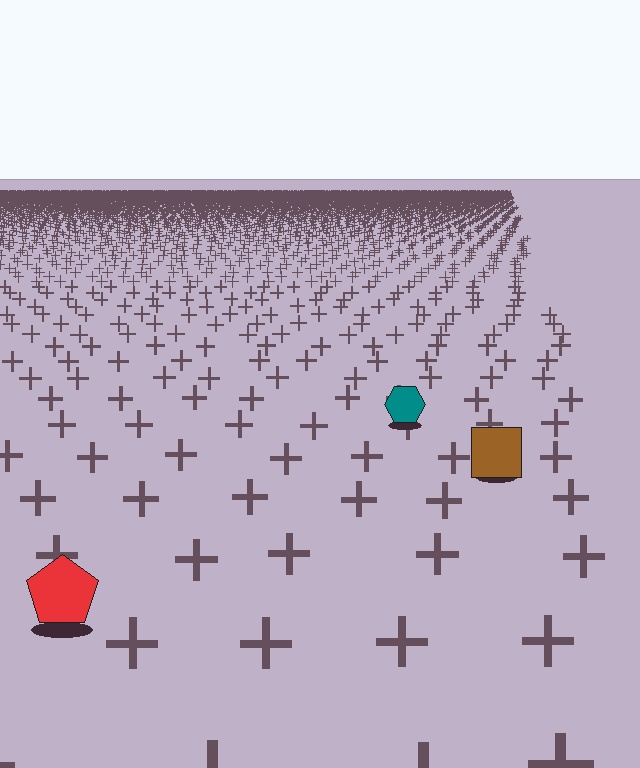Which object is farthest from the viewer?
The teal hexagon is farthest from the viewer. It appears smaller and the ground texture around it is denser.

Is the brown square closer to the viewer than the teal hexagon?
Yes. The brown square is closer — you can tell from the texture gradient: the ground texture is coarser near it.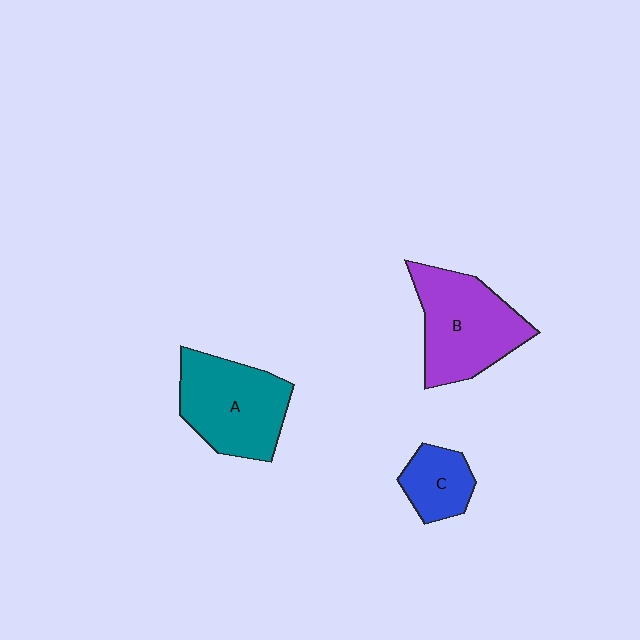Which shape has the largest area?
Shape B (purple).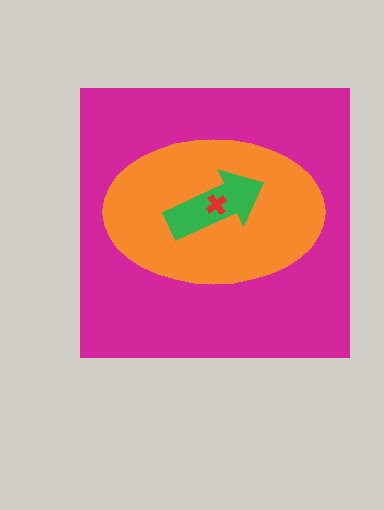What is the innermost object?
The red cross.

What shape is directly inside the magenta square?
The orange ellipse.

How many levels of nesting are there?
4.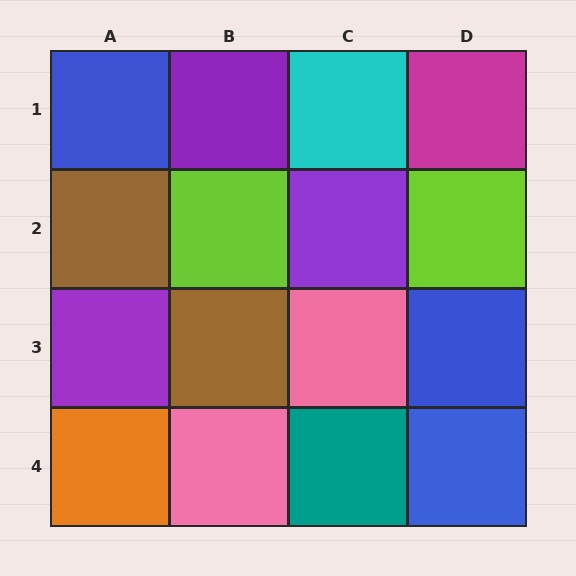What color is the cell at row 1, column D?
Magenta.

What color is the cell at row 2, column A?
Brown.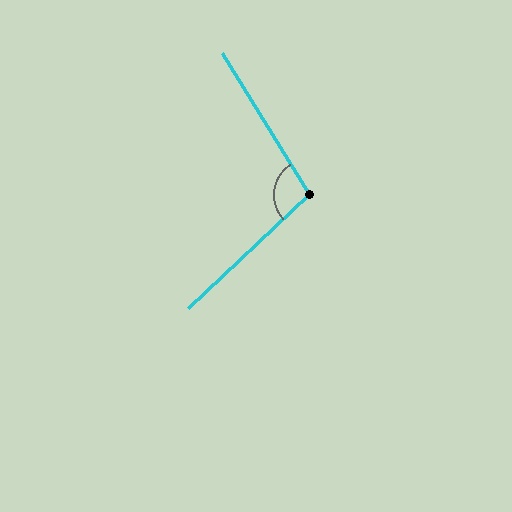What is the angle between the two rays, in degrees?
Approximately 101 degrees.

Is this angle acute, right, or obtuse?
It is obtuse.